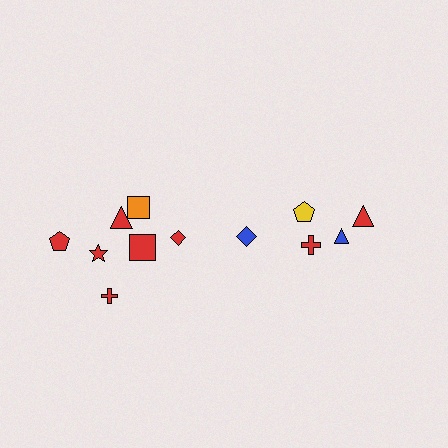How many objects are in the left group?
There are 8 objects.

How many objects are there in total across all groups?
There are 13 objects.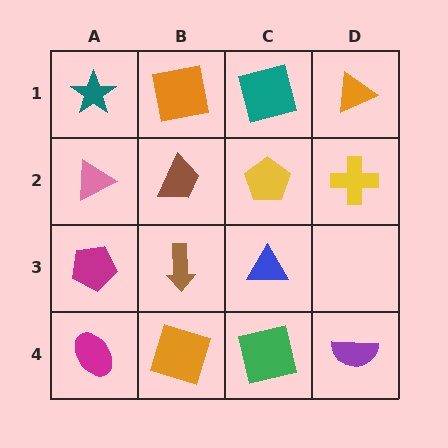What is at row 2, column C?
A yellow pentagon.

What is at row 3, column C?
A blue triangle.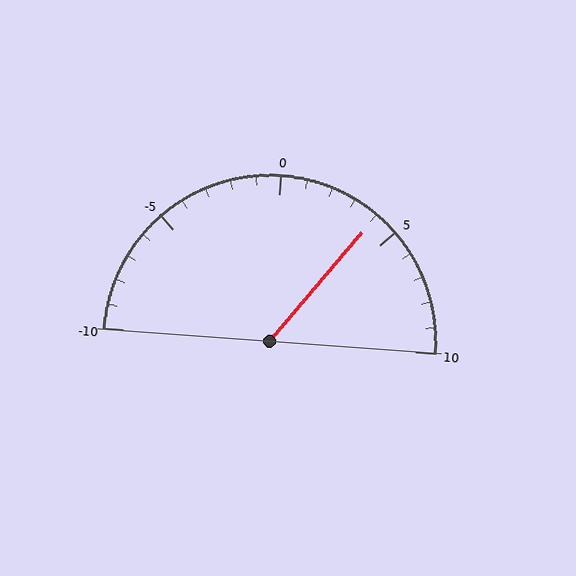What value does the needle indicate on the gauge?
The needle indicates approximately 4.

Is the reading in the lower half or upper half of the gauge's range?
The reading is in the upper half of the range (-10 to 10).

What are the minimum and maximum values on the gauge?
The gauge ranges from -10 to 10.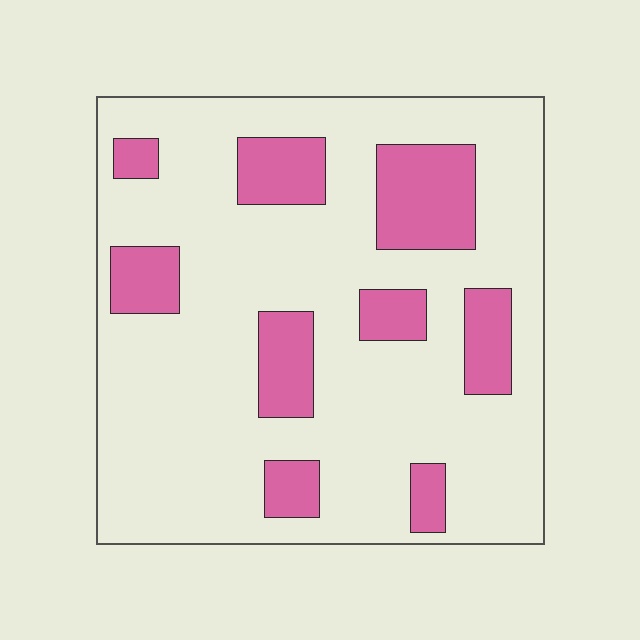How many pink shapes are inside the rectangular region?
9.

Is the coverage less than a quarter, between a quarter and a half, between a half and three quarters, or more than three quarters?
Less than a quarter.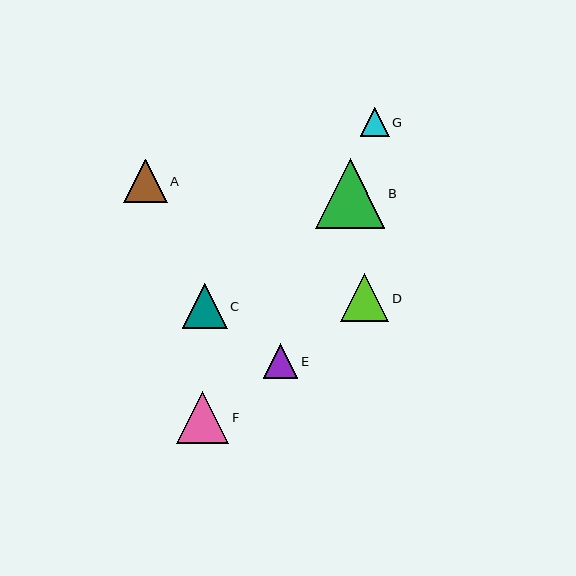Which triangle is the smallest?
Triangle G is the smallest with a size of approximately 29 pixels.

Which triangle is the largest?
Triangle B is the largest with a size of approximately 69 pixels.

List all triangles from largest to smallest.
From largest to smallest: B, F, D, C, A, E, G.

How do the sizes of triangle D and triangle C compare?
Triangle D and triangle C are approximately the same size.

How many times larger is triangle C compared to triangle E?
Triangle C is approximately 1.3 times the size of triangle E.